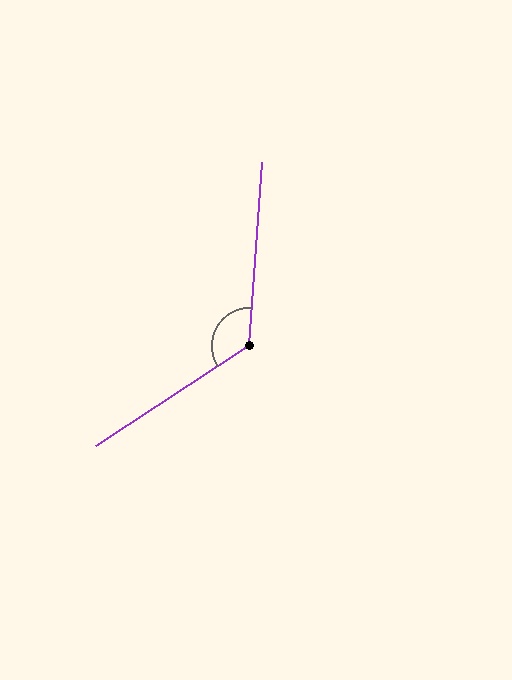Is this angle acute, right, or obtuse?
It is obtuse.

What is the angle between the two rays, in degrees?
Approximately 127 degrees.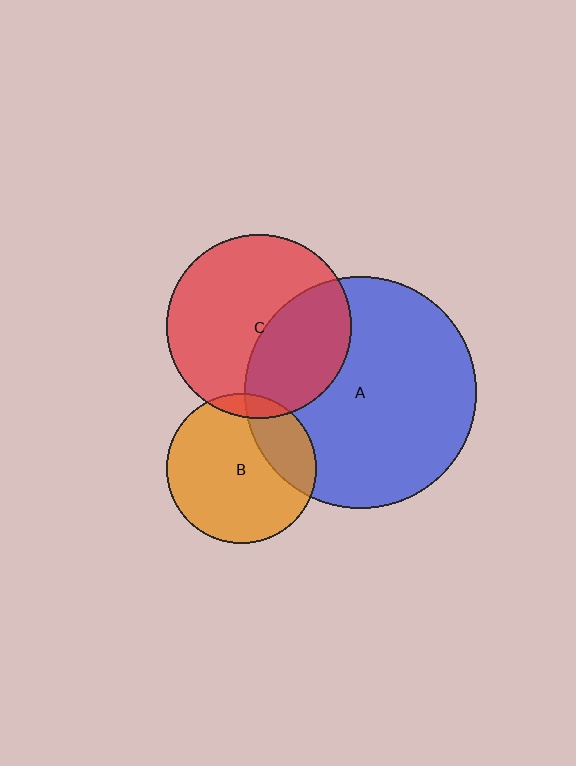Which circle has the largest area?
Circle A (blue).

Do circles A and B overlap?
Yes.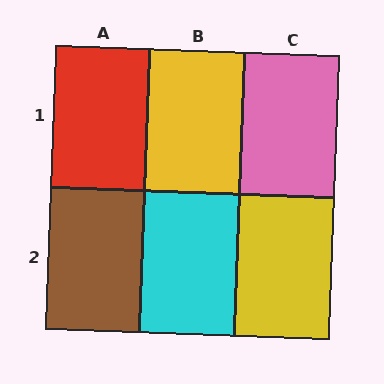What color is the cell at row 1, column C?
Pink.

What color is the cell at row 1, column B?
Yellow.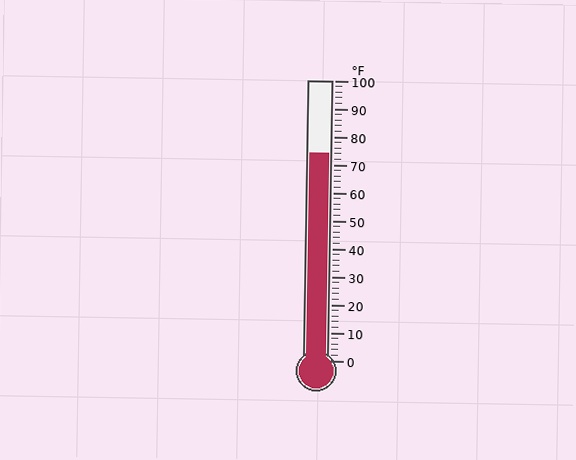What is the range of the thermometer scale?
The thermometer scale ranges from 0°F to 100°F.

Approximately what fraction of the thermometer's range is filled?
The thermometer is filled to approximately 75% of its range.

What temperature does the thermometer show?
The thermometer shows approximately 74°F.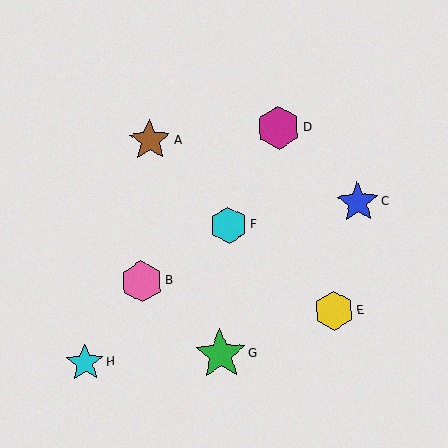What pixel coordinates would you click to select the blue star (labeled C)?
Click at (358, 202) to select the blue star C.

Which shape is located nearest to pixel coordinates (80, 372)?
The cyan star (labeled H) at (85, 362) is nearest to that location.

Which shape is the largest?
The green star (labeled G) is the largest.